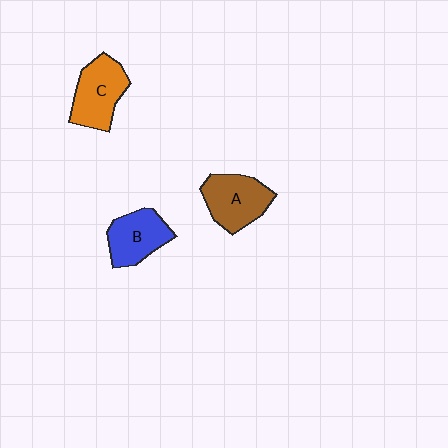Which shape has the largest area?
Shape A (brown).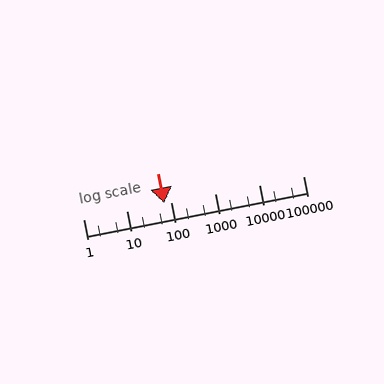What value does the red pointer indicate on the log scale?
The pointer indicates approximately 70.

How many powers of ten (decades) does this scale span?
The scale spans 5 decades, from 1 to 100000.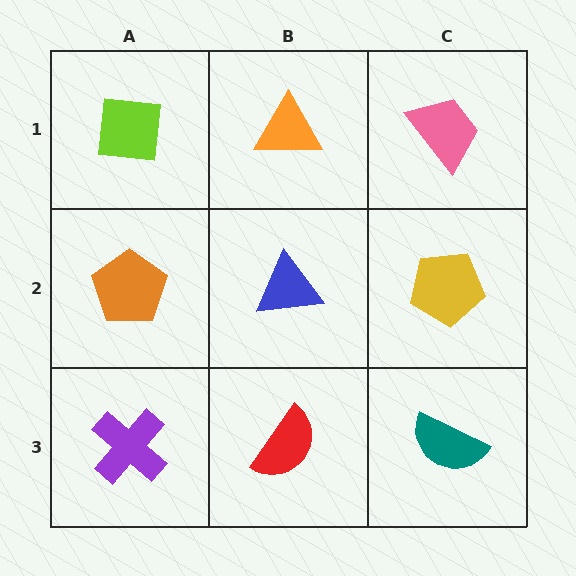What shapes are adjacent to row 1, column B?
A blue triangle (row 2, column B), a lime square (row 1, column A), a pink trapezoid (row 1, column C).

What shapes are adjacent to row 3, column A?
An orange pentagon (row 2, column A), a red semicircle (row 3, column B).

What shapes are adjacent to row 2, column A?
A lime square (row 1, column A), a purple cross (row 3, column A), a blue triangle (row 2, column B).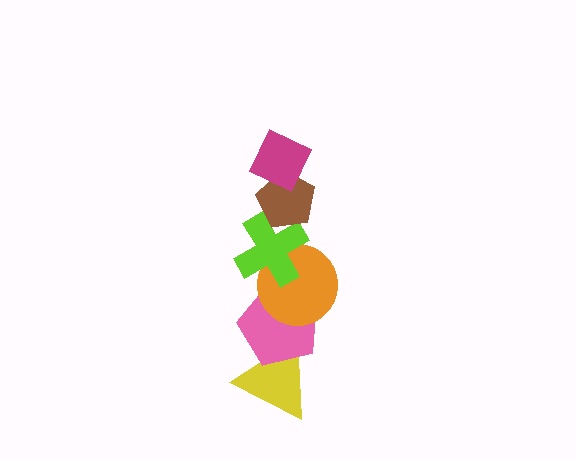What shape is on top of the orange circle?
The lime cross is on top of the orange circle.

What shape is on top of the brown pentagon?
The magenta diamond is on top of the brown pentagon.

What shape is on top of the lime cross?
The brown pentagon is on top of the lime cross.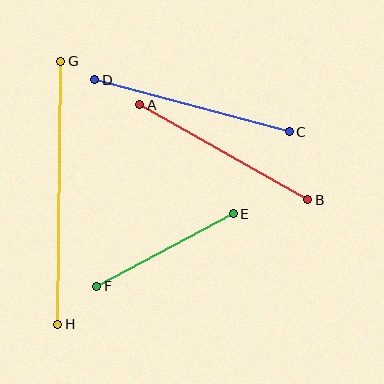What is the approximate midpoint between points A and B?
The midpoint is at approximately (224, 152) pixels.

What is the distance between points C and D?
The distance is approximately 201 pixels.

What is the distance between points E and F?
The distance is approximately 154 pixels.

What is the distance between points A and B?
The distance is approximately 193 pixels.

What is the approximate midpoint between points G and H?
The midpoint is at approximately (59, 193) pixels.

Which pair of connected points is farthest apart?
Points G and H are farthest apart.